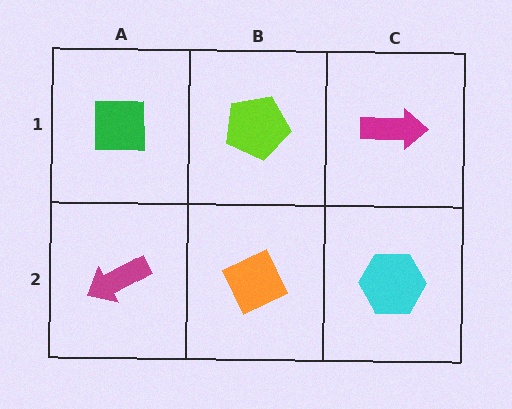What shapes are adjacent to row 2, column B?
A lime pentagon (row 1, column B), a magenta arrow (row 2, column A), a cyan hexagon (row 2, column C).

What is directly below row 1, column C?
A cyan hexagon.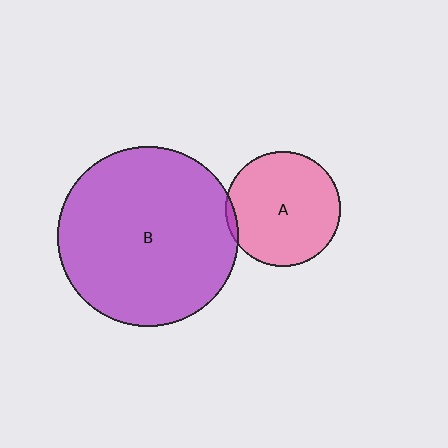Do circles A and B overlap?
Yes.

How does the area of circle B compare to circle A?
Approximately 2.5 times.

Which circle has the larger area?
Circle B (purple).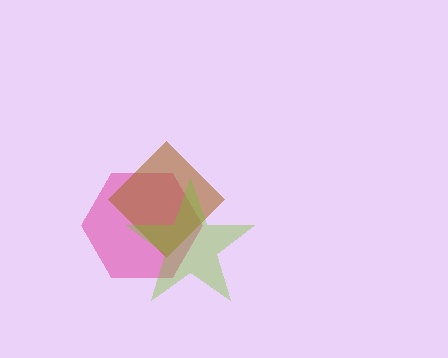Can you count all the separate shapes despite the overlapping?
Yes, there are 3 separate shapes.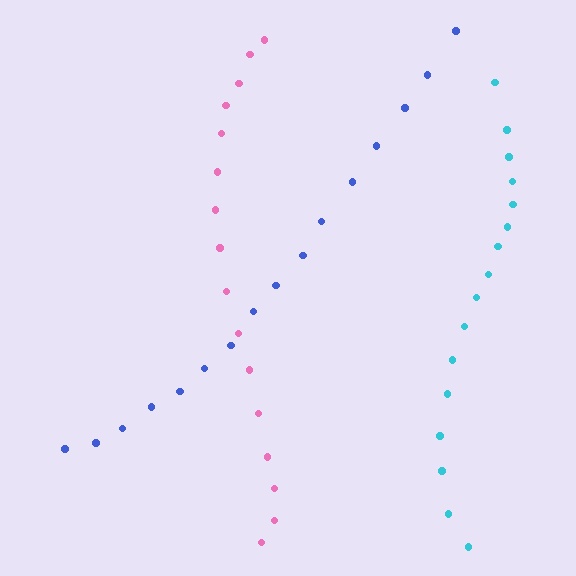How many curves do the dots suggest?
There are 3 distinct paths.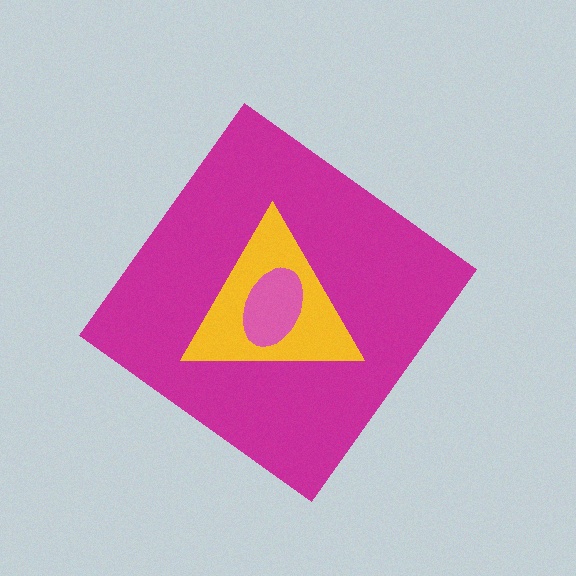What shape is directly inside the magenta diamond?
The yellow triangle.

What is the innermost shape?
The pink ellipse.